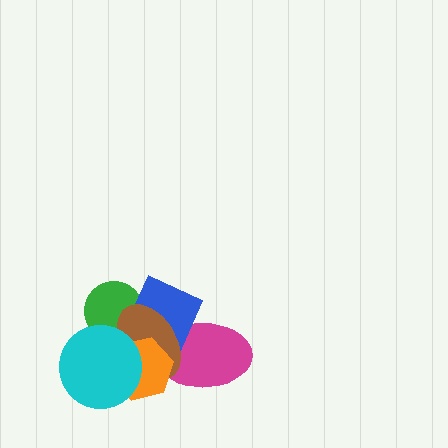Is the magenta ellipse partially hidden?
Yes, it is partially covered by another shape.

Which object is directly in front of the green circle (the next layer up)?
The blue diamond is directly in front of the green circle.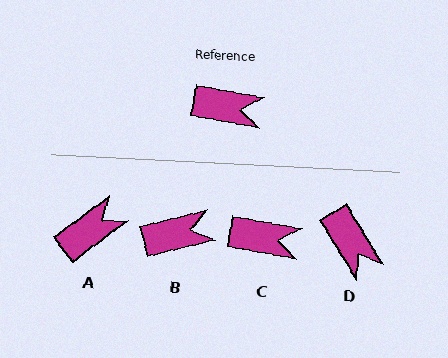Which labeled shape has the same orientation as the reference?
C.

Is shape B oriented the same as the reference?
No, it is off by about 24 degrees.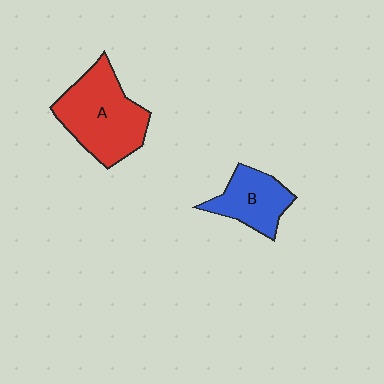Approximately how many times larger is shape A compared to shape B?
Approximately 1.7 times.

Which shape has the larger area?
Shape A (red).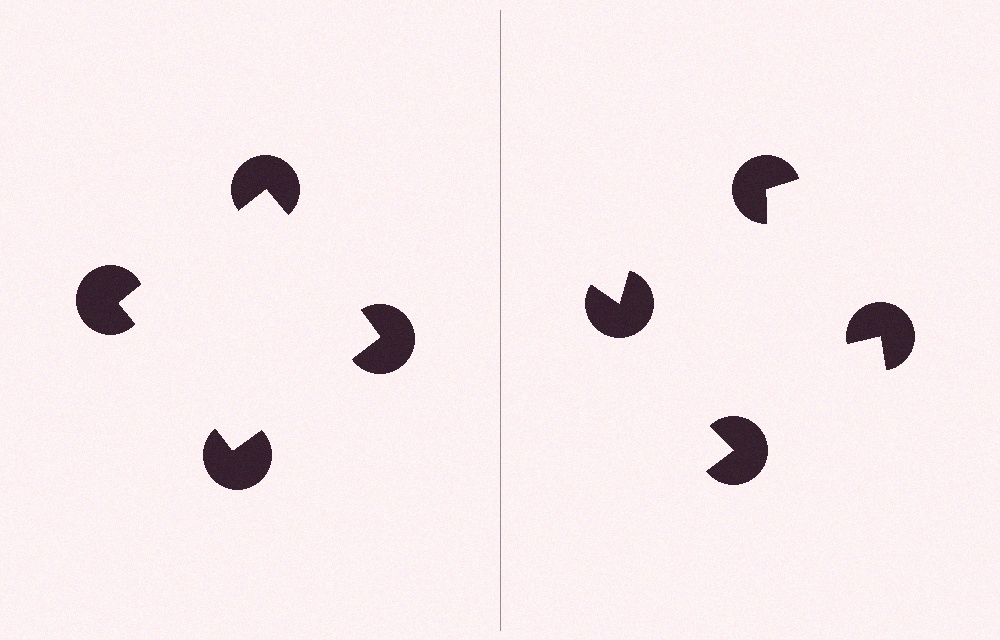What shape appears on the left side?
An illusory square.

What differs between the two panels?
The pac-man discs are positioned identically on both sides; only the wedge orientations differ. On the left they align to a square; on the right they are misaligned.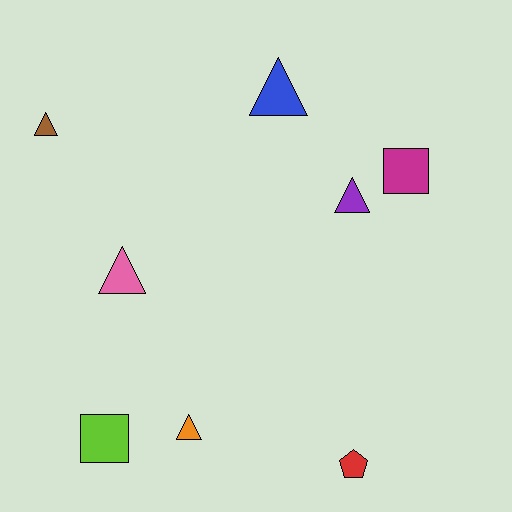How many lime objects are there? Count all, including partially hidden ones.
There is 1 lime object.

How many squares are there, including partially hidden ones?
There are 2 squares.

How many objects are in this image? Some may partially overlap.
There are 8 objects.